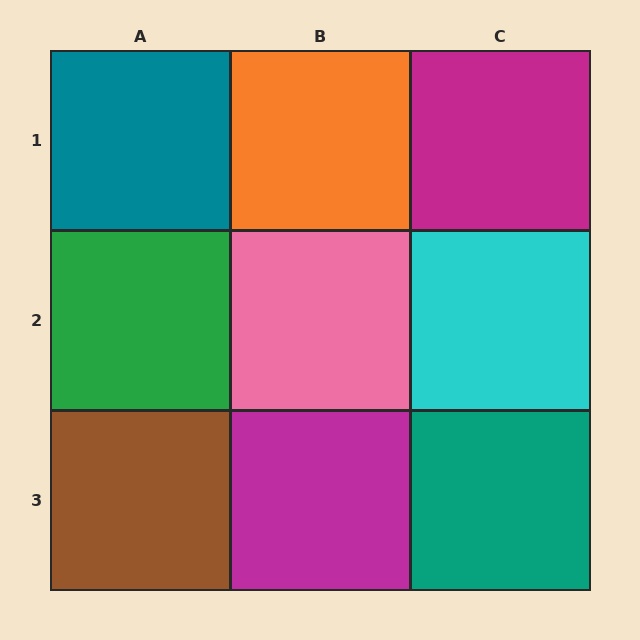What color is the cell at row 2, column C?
Cyan.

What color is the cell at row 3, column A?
Brown.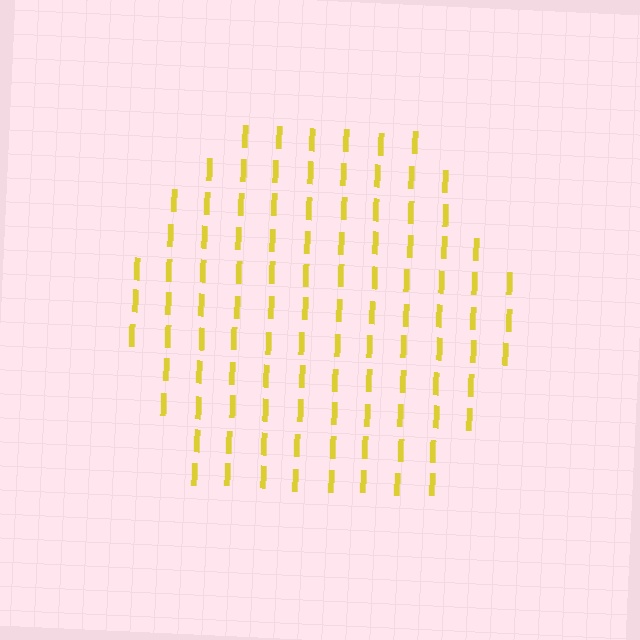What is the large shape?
The large shape is a hexagon.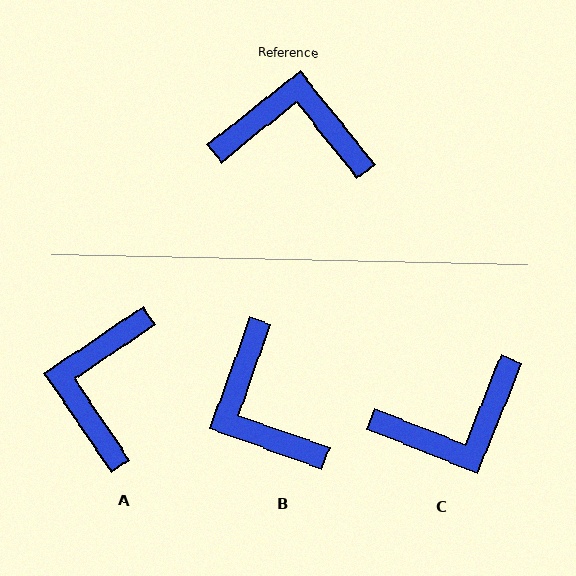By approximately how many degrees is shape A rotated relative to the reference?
Approximately 86 degrees counter-clockwise.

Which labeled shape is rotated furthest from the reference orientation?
C, about 150 degrees away.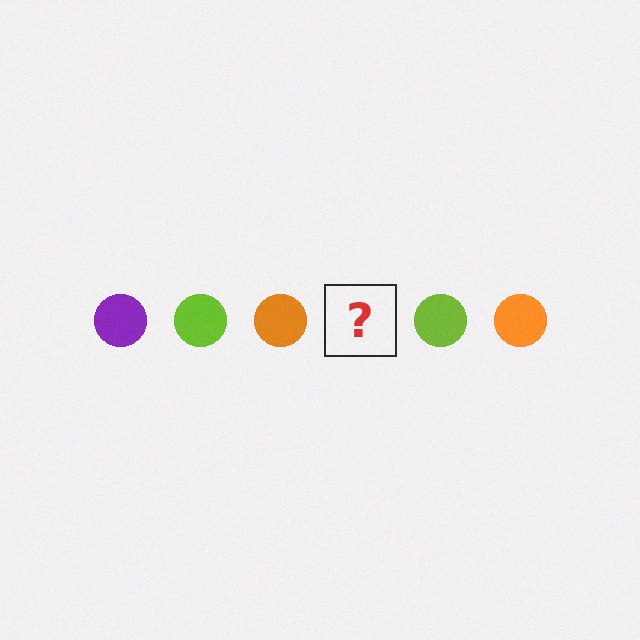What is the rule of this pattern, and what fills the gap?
The rule is that the pattern cycles through purple, lime, orange circles. The gap should be filled with a purple circle.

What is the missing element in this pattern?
The missing element is a purple circle.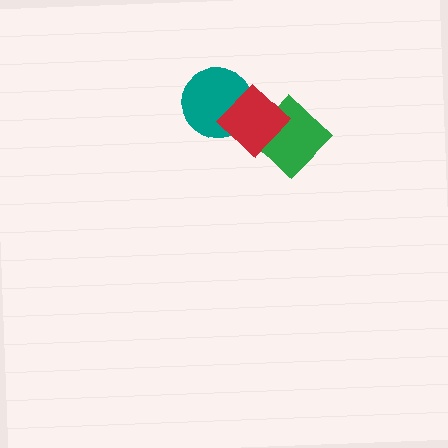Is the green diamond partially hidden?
Yes, it is partially covered by another shape.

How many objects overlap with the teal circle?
1 object overlaps with the teal circle.